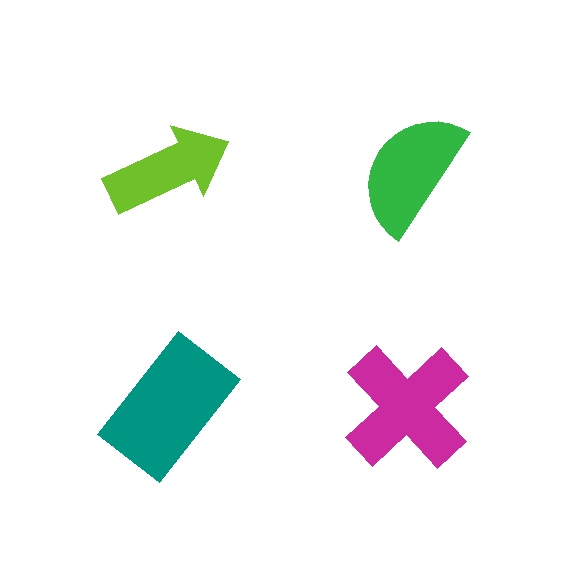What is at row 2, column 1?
A teal rectangle.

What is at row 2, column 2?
A magenta cross.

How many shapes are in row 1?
2 shapes.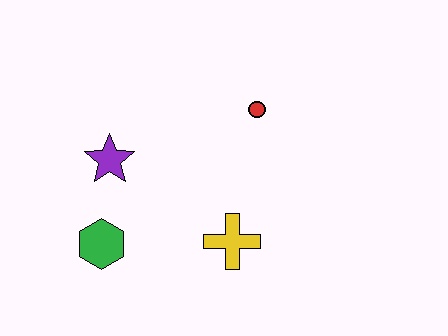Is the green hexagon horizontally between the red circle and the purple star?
No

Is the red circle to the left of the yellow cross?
No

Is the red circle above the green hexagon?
Yes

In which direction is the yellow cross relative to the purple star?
The yellow cross is to the right of the purple star.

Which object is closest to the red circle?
The yellow cross is closest to the red circle.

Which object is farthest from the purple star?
The red circle is farthest from the purple star.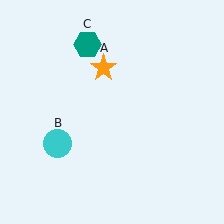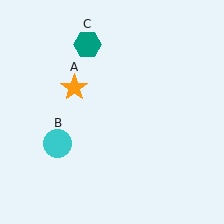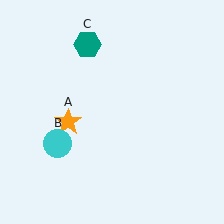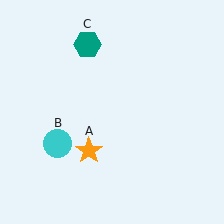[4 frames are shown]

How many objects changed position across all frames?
1 object changed position: orange star (object A).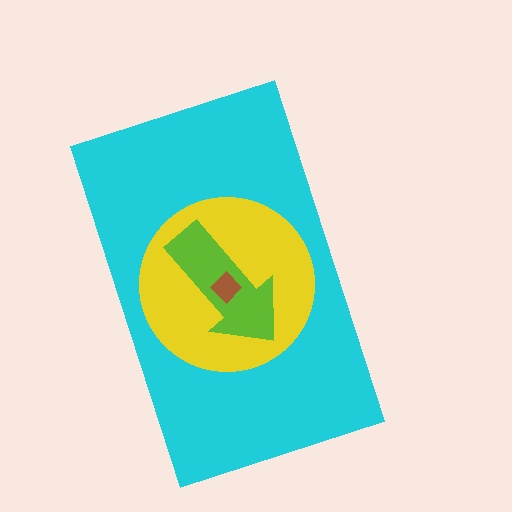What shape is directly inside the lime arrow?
The brown diamond.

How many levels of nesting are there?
4.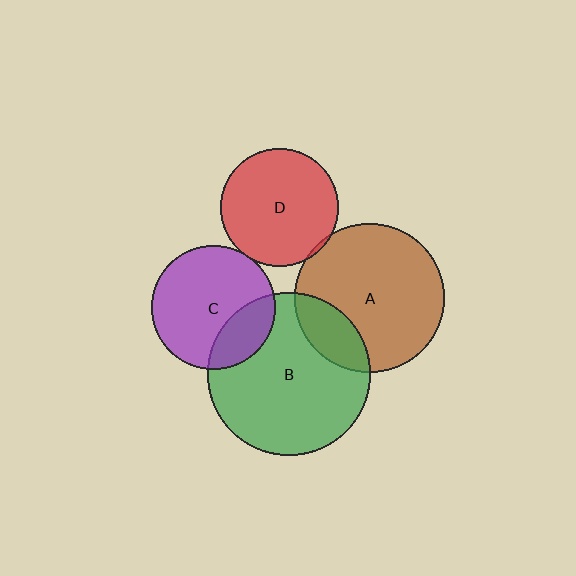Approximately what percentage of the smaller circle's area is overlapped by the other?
Approximately 5%.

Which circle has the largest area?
Circle B (green).